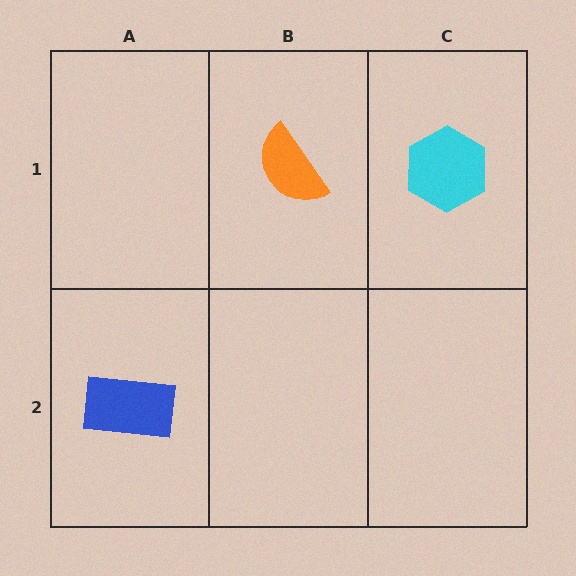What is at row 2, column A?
A blue rectangle.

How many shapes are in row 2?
1 shape.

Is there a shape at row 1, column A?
No, that cell is empty.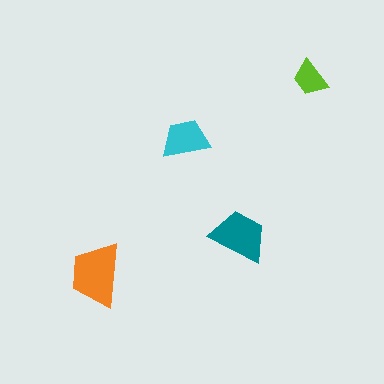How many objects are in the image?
There are 4 objects in the image.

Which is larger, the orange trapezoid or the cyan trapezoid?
The orange one.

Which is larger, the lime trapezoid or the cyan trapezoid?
The cyan one.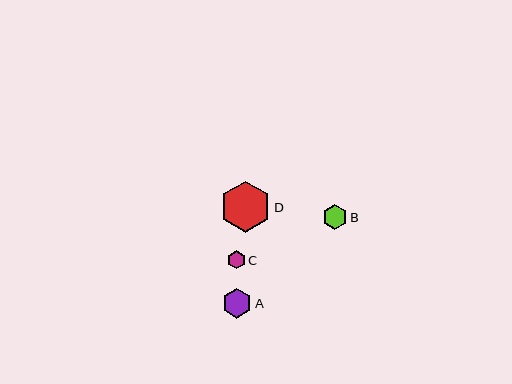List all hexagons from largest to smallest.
From largest to smallest: D, A, B, C.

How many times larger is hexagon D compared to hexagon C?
Hexagon D is approximately 2.8 times the size of hexagon C.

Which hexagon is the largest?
Hexagon D is the largest with a size of approximately 51 pixels.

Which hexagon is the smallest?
Hexagon C is the smallest with a size of approximately 18 pixels.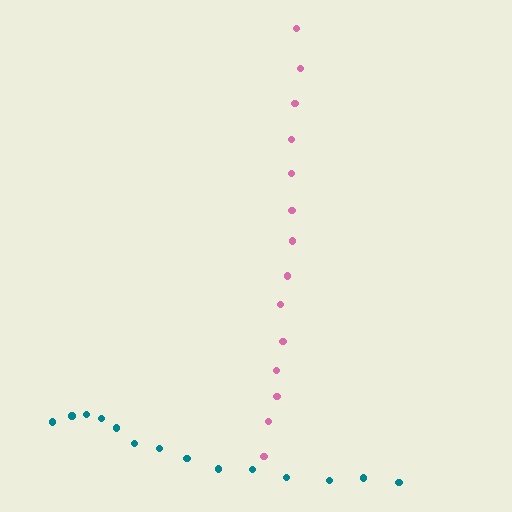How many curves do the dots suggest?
There are 2 distinct paths.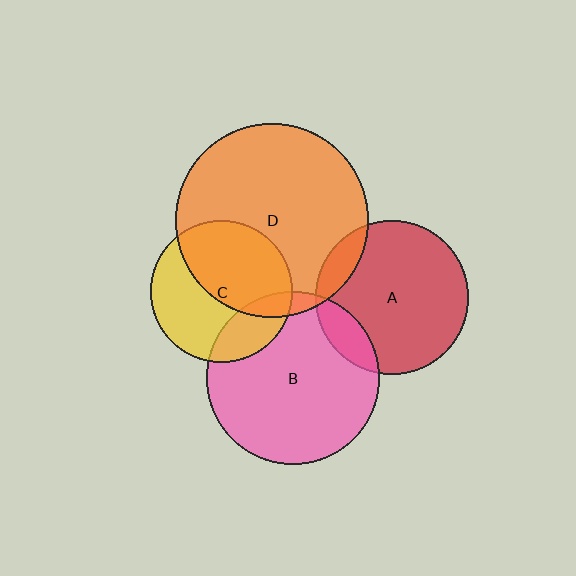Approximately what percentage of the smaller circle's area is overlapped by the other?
Approximately 15%.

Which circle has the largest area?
Circle D (orange).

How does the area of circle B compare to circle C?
Approximately 1.5 times.